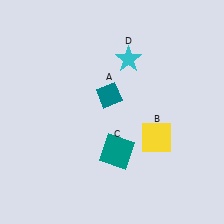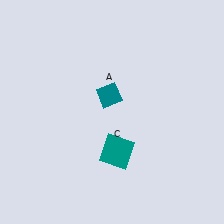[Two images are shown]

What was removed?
The cyan star (D), the yellow square (B) were removed in Image 2.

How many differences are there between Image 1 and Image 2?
There are 2 differences between the two images.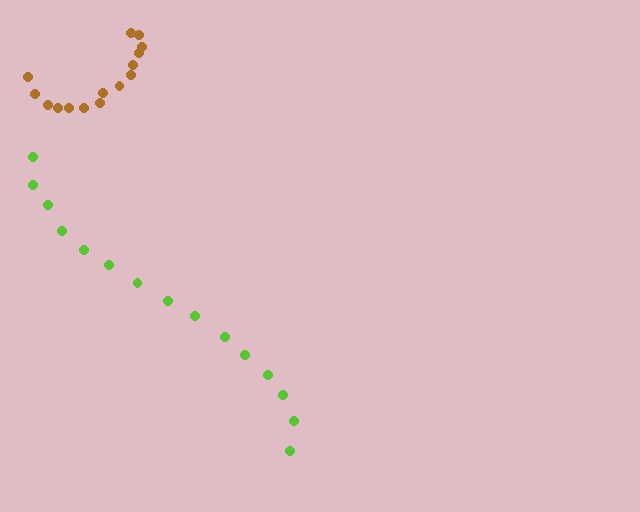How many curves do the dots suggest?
There are 2 distinct paths.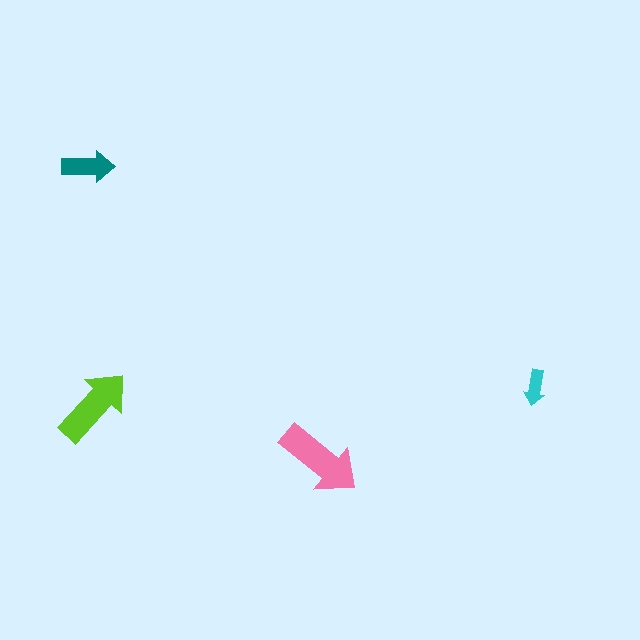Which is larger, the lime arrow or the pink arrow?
The pink one.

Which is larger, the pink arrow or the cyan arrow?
The pink one.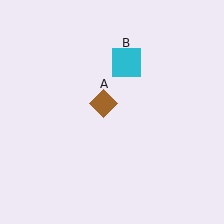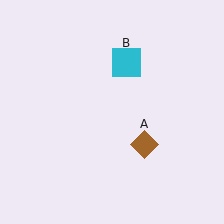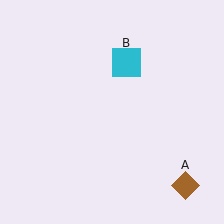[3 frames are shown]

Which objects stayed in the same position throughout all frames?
Cyan square (object B) remained stationary.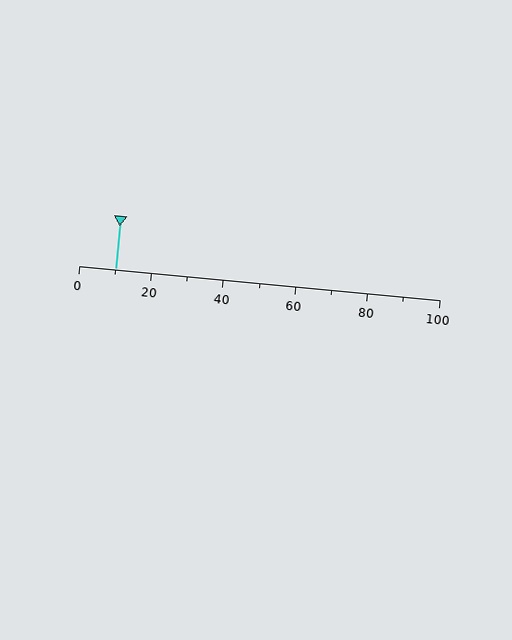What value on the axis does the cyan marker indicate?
The marker indicates approximately 10.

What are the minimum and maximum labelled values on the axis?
The axis runs from 0 to 100.